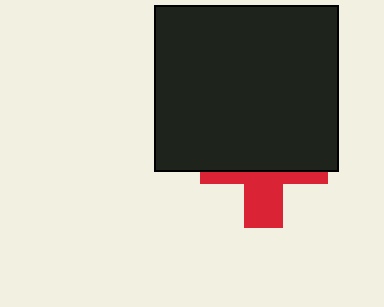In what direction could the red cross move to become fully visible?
The red cross could move down. That would shift it out from behind the black rectangle entirely.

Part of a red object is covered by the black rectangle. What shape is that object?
It is a cross.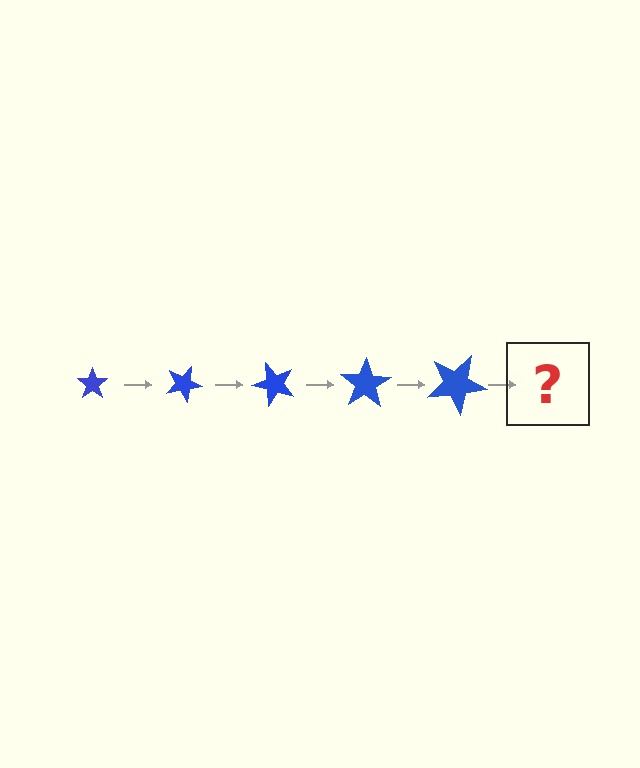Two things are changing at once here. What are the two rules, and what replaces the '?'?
The two rules are that the star grows larger each step and it rotates 25 degrees each step. The '?' should be a star, larger than the previous one and rotated 125 degrees from the start.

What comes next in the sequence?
The next element should be a star, larger than the previous one and rotated 125 degrees from the start.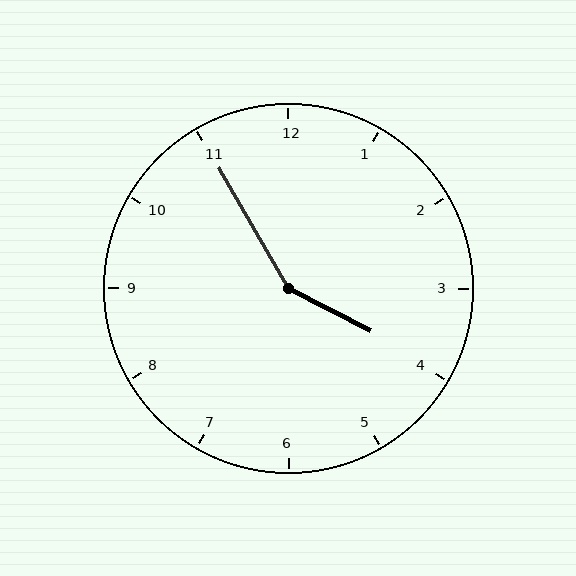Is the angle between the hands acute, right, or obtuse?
It is obtuse.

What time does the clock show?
3:55.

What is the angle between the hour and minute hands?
Approximately 148 degrees.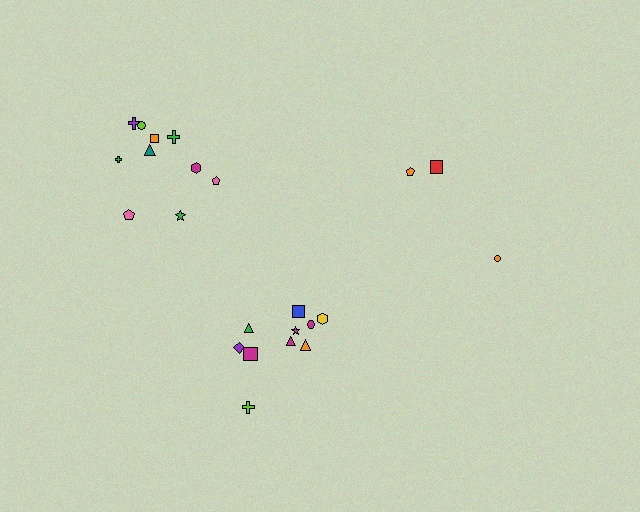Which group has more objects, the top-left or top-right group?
The top-left group.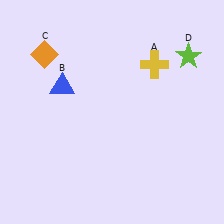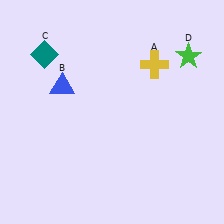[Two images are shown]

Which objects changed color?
C changed from orange to teal. D changed from lime to green.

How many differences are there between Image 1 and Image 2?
There are 2 differences between the two images.